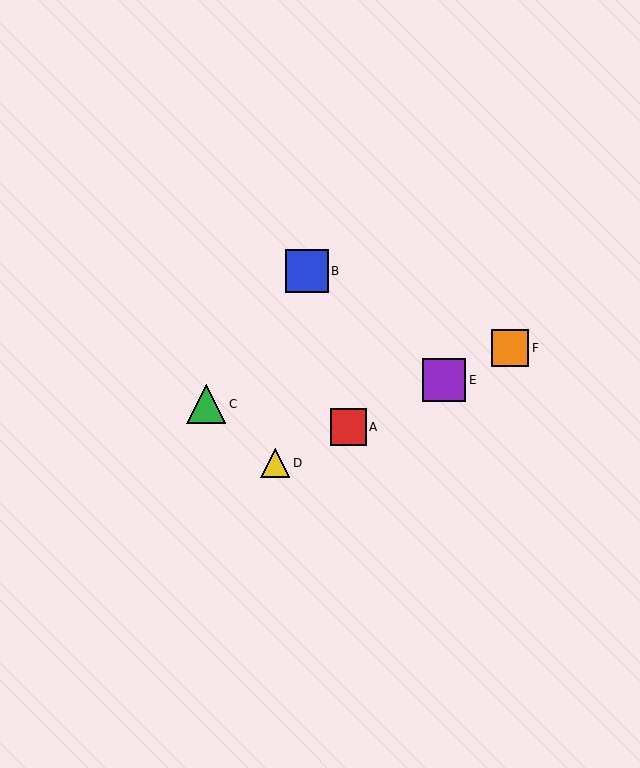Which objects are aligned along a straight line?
Objects A, D, E, F are aligned along a straight line.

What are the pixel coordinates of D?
Object D is at (275, 463).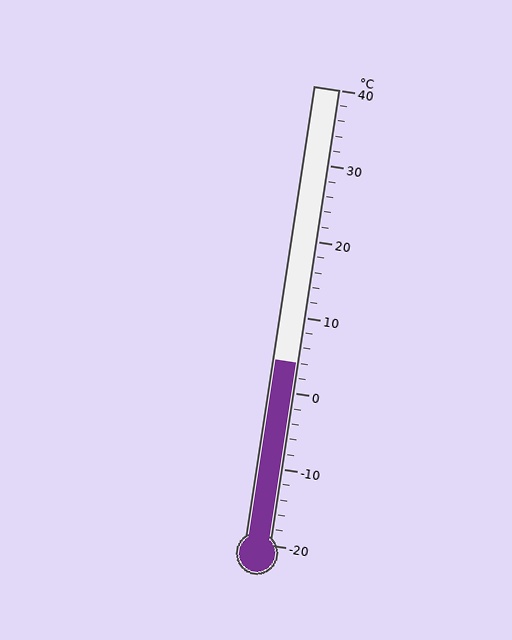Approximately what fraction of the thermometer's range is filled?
The thermometer is filled to approximately 40% of its range.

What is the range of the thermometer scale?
The thermometer scale ranges from -20°C to 40°C.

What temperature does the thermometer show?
The thermometer shows approximately 4°C.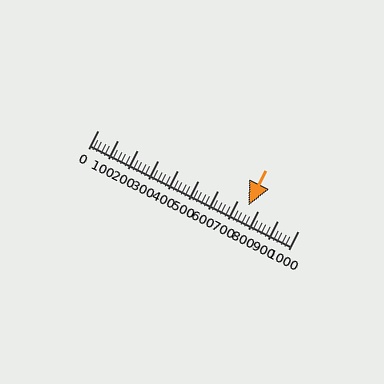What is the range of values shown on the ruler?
The ruler shows values from 0 to 1000.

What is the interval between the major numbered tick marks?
The major tick marks are spaced 100 units apart.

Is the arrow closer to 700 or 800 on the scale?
The arrow is closer to 800.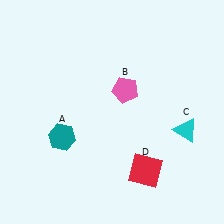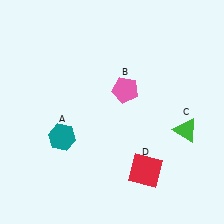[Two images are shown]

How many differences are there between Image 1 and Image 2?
There is 1 difference between the two images.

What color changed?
The triangle (C) changed from cyan in Image 1 to green in Image 2.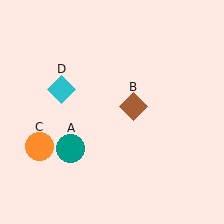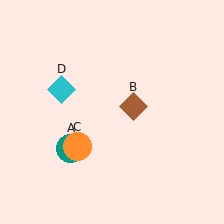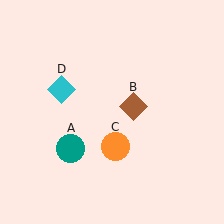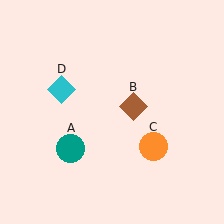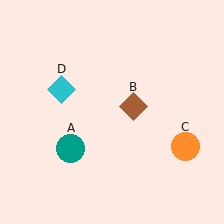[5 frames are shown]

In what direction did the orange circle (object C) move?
The orange circle (object C) moved right.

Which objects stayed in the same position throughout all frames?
Teal circle (object A) and brown diamond (object B) and cyan diamond (object D) remained stationary.